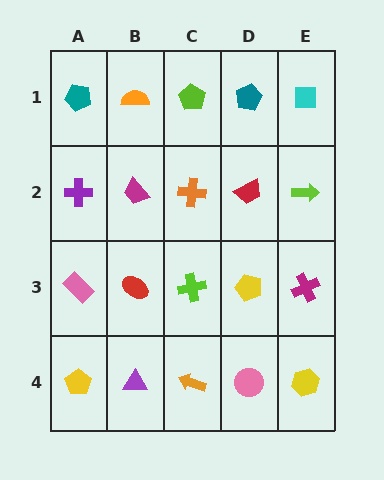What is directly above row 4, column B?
A red ellipse.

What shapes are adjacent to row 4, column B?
A red ellipse (row 3, column B), a yellow pentagon (row 4, column A), an orange arrow (row 4, column C).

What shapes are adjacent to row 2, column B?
An orange semicircle (row 1, column B), a red ellipse (row 3, column B), a purple cross (row 2, column A), an orange cross (row 2, column C).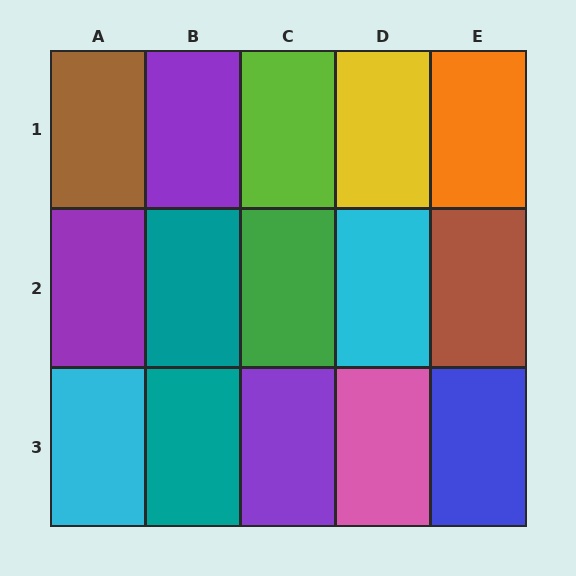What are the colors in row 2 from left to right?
Purple, teal, green, cyan, brown.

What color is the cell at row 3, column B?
Teal.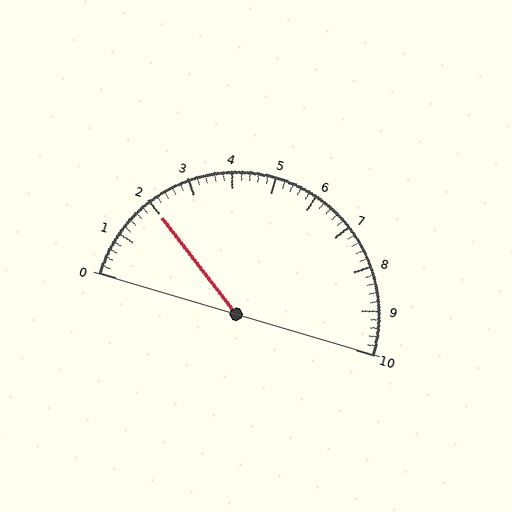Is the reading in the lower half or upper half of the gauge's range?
The reading is in the lower half of the range (0 to 10).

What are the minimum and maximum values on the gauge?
The gauge ranges from 0 to 10.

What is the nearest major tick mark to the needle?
The nearest major tick mark is 2.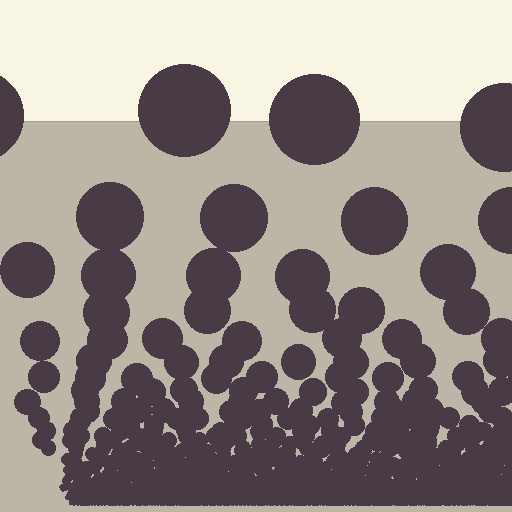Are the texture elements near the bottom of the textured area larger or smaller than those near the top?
Smaller. The gradient is inverted — elements near the bottom are smaller and denser.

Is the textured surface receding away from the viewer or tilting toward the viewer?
The surface appears to tilt toward the viewer. Texture elements get larger and sparser toward the top.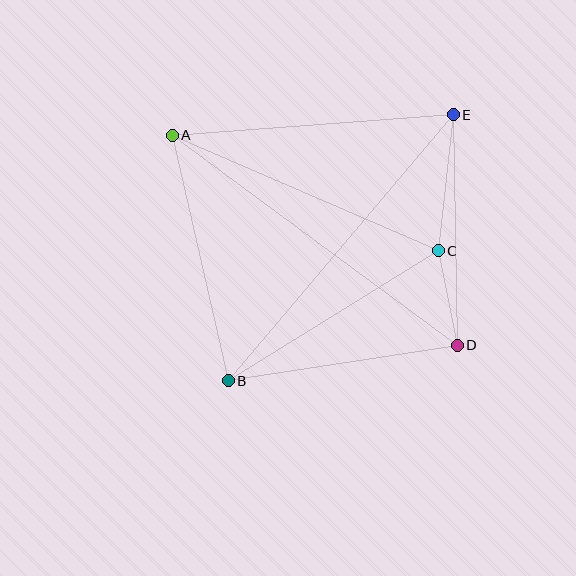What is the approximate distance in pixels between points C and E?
The distance between C and E is approximately 137 pixels.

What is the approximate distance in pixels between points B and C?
The distance between B and C is approximately 247 pixels.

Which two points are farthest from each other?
Points A and D are farthest from each other.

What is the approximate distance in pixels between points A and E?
The distance between A and E is approximately 282 pixels.